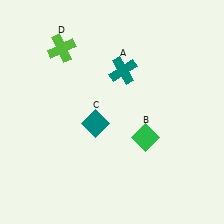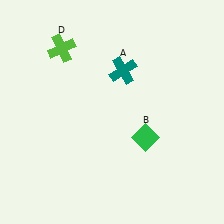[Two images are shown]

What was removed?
The teal diamond (C) was removed in Image 2.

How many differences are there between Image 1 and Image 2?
There is 1 difference between the two images.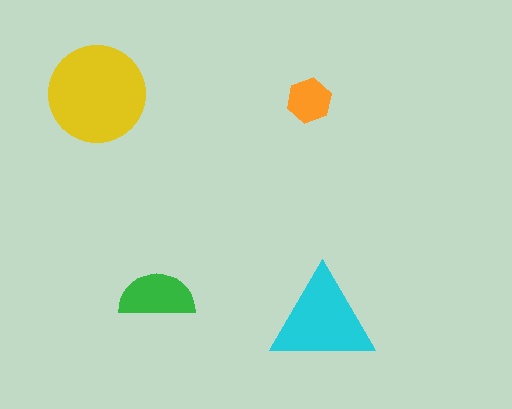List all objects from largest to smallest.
The yellow circle, the cyan triangle, the green semicircle, the orange hexagon.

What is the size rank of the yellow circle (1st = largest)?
1st.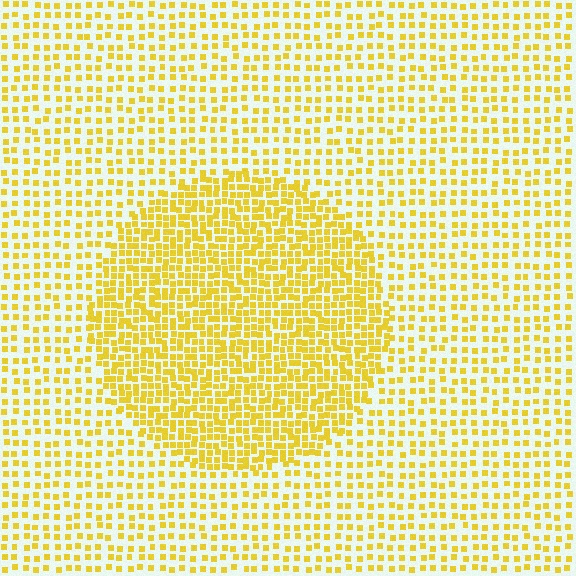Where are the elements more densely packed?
The elements are more densely packed inside the circle boundary.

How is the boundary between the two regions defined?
The boundary is defined by a change in element density (approximately 2.0x ratio). All elements are the same color, size, and shape.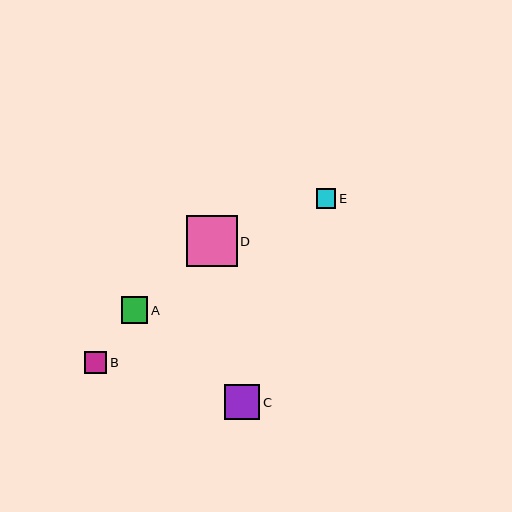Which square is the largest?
Square D is the largest with a size of approximately 51 pixels.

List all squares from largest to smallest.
From largest to smallest: D, C, A, B, E.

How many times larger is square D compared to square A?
Square D is approximately 1.9 times the size of square A.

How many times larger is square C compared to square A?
Square C is approximately 1.3 times the size of square A.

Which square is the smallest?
Square E is the smallest with a size of approximately 20 pixels.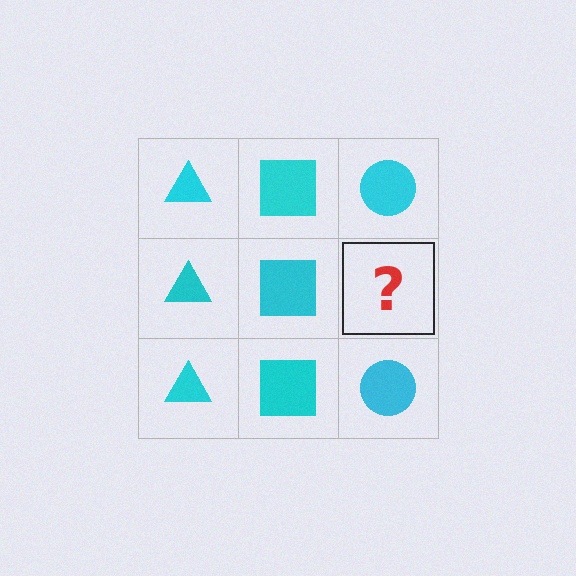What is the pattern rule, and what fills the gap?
The rule is that each column has a consistent shape. The gap should be filled with a cyan circle.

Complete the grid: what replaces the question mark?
The question mark should be replaced with a cyan circle.